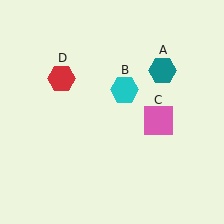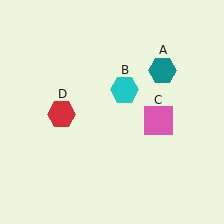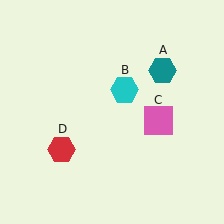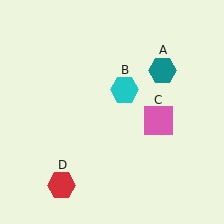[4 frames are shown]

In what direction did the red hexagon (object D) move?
The red hexagon (object D) moved down.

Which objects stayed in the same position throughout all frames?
Teal hexagon (object A) and cyan hexagon (object B) and pink square (object C) remained stationary.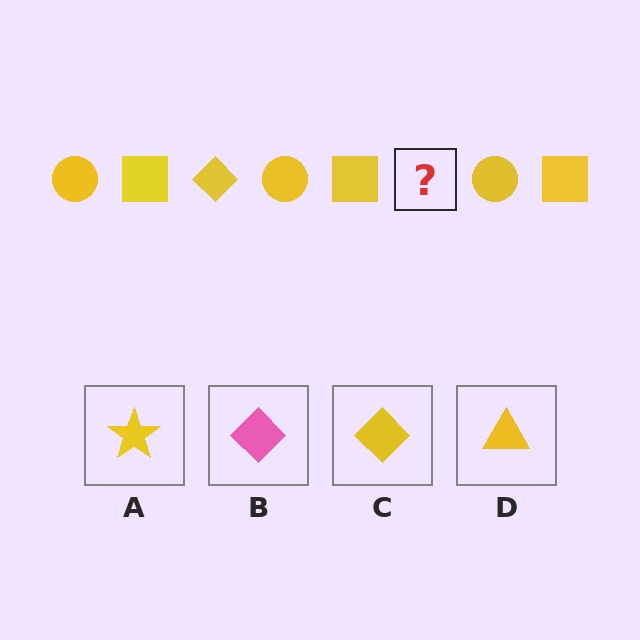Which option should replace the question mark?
Option C.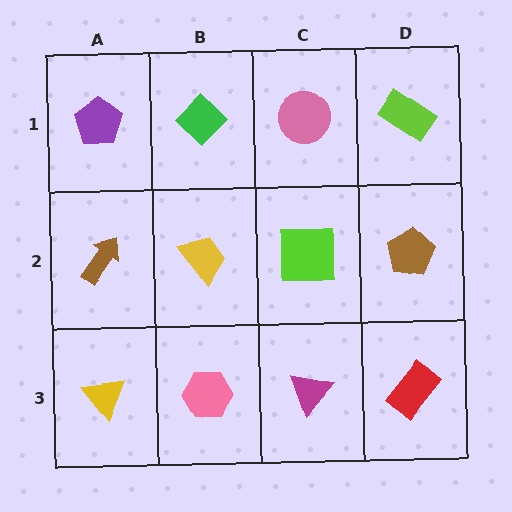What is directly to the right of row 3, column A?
A pink hexagon.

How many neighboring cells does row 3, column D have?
2.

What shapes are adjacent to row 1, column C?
A lime square (row 2, column C), a green diamond (row 1, column B), a lime rectangle (row 1, column D).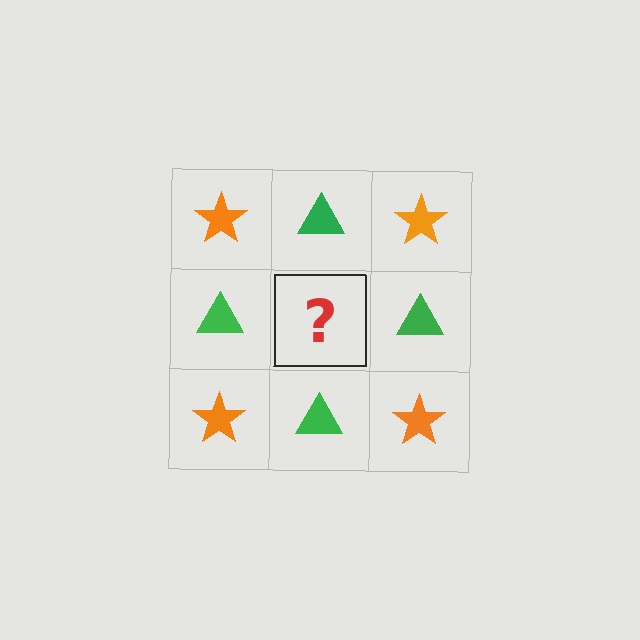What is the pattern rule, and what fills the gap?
The rule is that it alternates orange star and green triangle in a checkerboard pattern. The gap should be filled with an orange star.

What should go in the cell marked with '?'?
The missing cell should contain an orange star.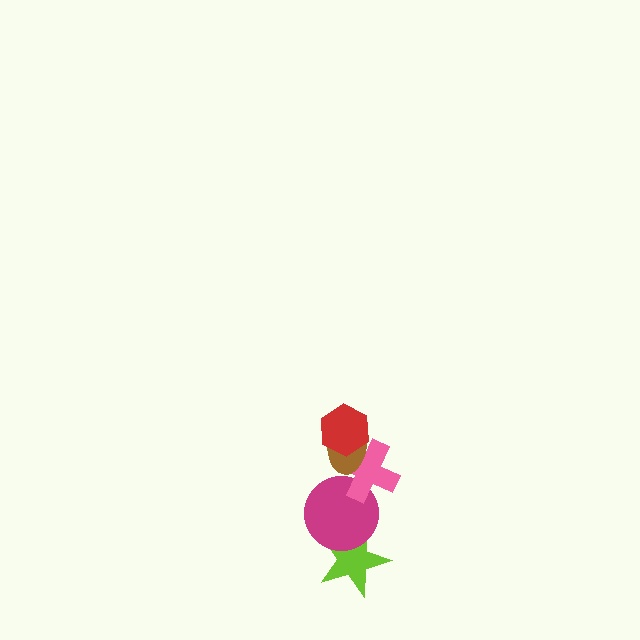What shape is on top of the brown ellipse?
The red hexagon is on top of the brown ellipse.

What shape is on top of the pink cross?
The brown ellipse is on top of the pink cross.